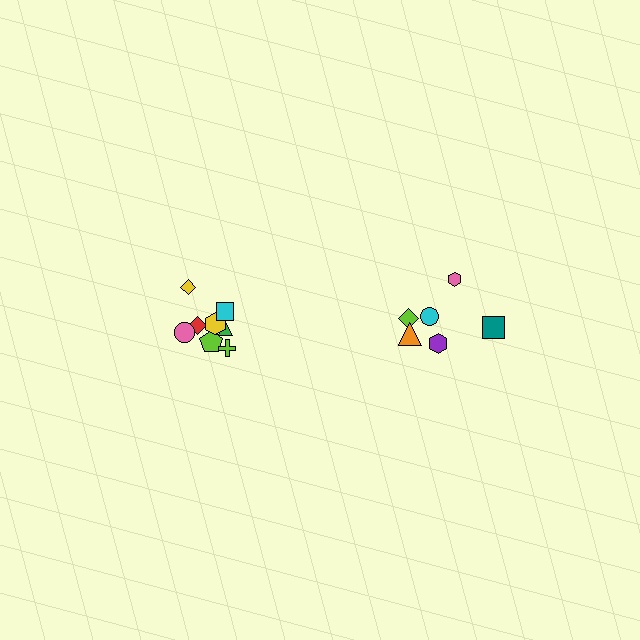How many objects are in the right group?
There are 6 objects.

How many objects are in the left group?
There are 8 objects.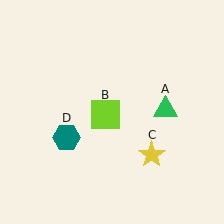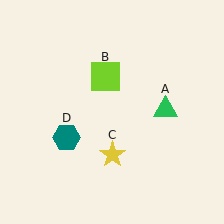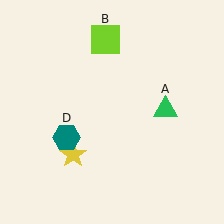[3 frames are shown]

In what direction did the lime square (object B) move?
The lime square (object B) moved up.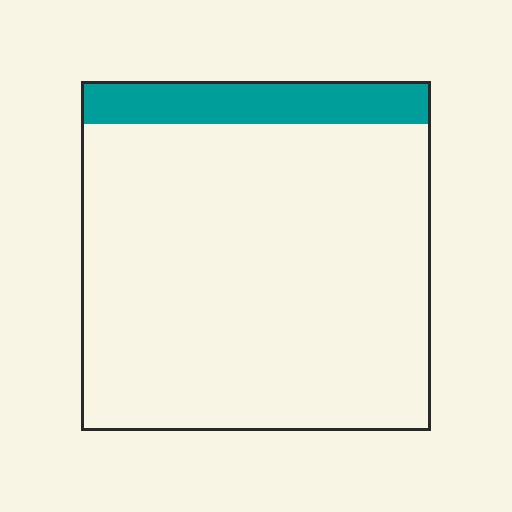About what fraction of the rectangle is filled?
About one eighth (1/8).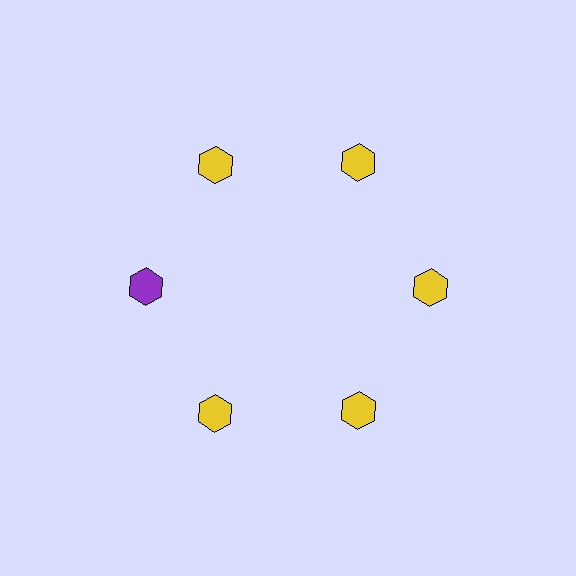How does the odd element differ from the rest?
It has a different color: purple instead of yellow.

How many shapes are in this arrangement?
There are 6 shapes arranged in a ring pattern.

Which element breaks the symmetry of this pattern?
The purple hexagon at roughly the 9 o'clock position breaks the symmetry. All other shapes are yellow hexagons.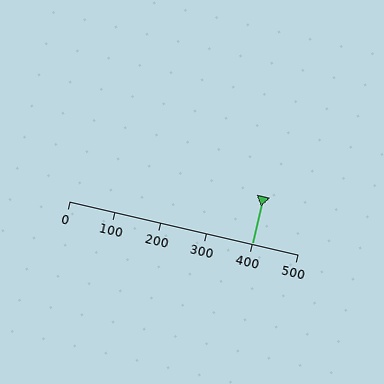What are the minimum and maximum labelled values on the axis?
The axis runs from 0 to 500.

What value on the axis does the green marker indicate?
The marker indicates approximately 400.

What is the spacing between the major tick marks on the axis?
The major ticks are spaced 100 apart.